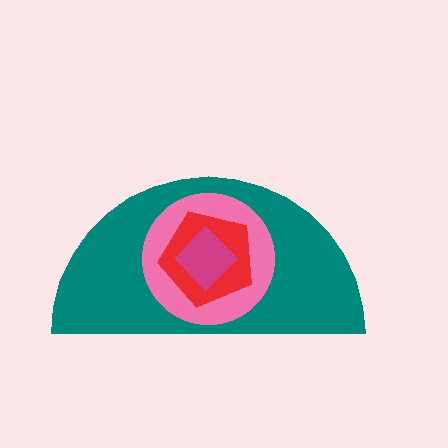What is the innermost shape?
The magenta diamond.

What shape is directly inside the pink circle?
The red pentagon.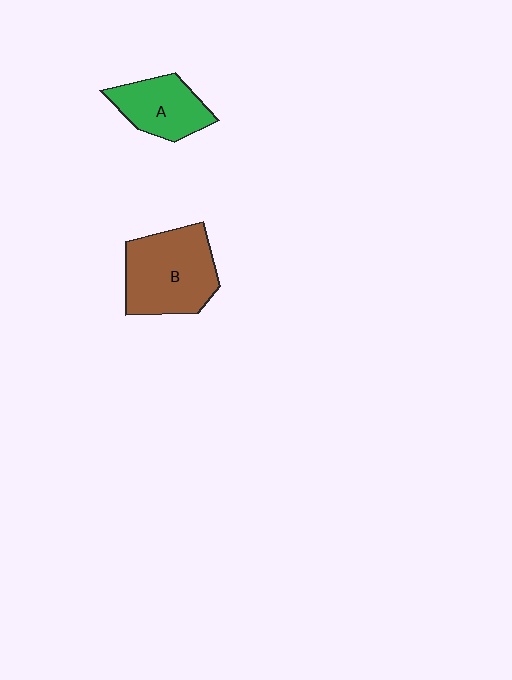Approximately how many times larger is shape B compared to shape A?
Approximately 1.5 times.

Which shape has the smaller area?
Shape A (green).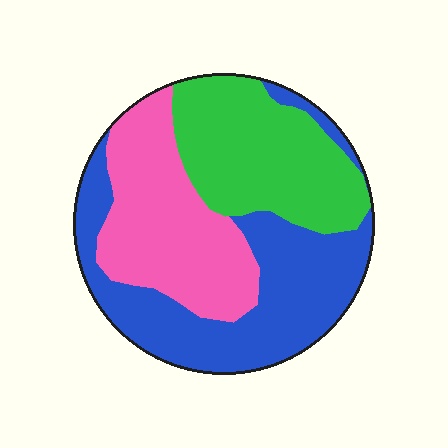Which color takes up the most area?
Blue, at roughly 40%.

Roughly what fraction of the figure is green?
Green takes up between a quarter and a half of the figure.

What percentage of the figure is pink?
Pink covers around 30% of the figure.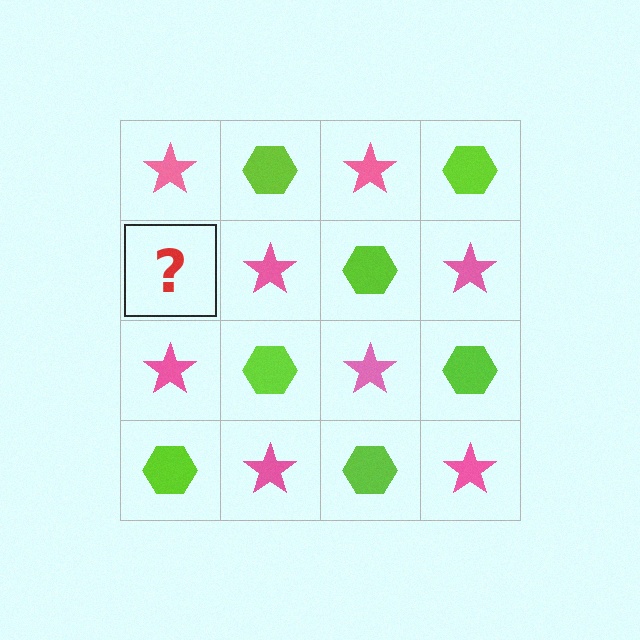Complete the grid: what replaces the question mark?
The question mark should be replaced with a lime hexagon.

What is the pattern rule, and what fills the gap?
The rule is that it alternates pink star and lime hexagon in a checkerboard pattern. The gap should be filled with a lime hexagon.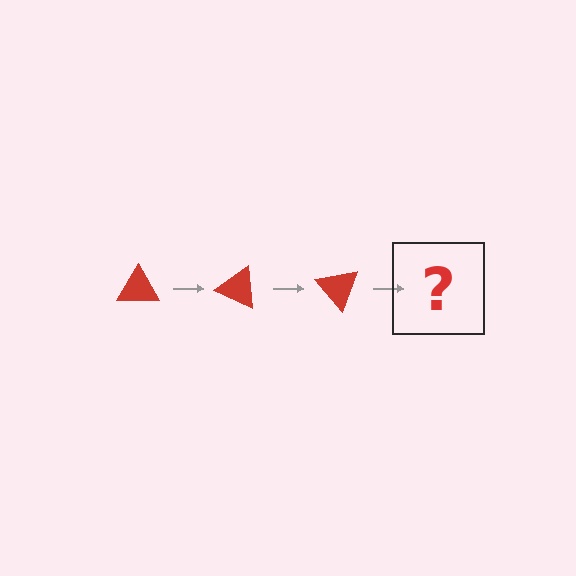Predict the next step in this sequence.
The next step is a red triangle rotated 75 degrees.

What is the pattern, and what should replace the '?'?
The pattern is that the triangle rotates 25 degrees each step. The '?' should be a red triangle rotated 75 degrees.